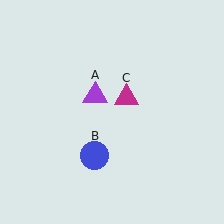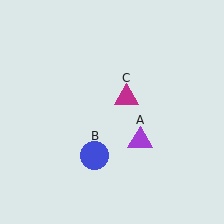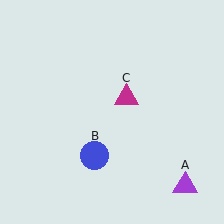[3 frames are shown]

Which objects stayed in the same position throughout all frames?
Blue circle (object B) and magenta triangle (object C) remained stationary.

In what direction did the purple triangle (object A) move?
The purple triangle (object A) moved down and to the right.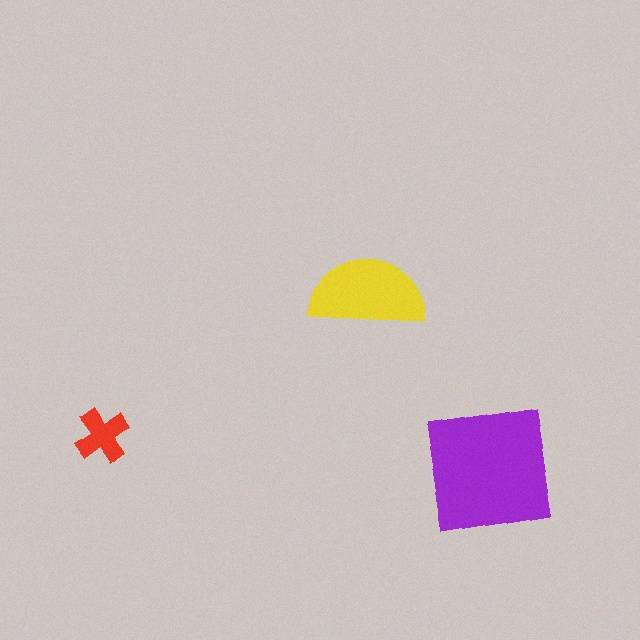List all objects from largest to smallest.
The purple square, the yellow semicircle, the red cross.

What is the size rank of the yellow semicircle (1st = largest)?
2nd.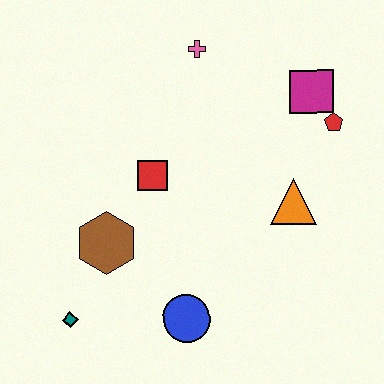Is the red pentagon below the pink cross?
Yes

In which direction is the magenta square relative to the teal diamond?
The magenta square is to the right of the teal diamond.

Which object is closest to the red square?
The brown hexagon is closest to the red square.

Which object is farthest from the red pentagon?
The teal diamond is farthest from the red pentagon.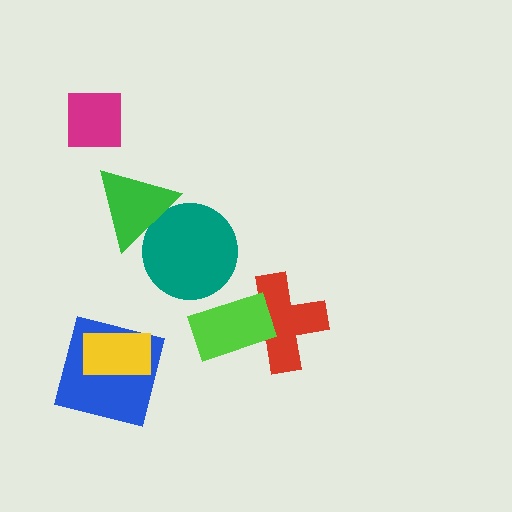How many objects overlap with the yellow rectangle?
1 object overlaps with the yellow rectangle.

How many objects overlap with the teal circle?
1 object overlaps with the teal circle.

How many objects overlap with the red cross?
1 object overlaps with the red cross.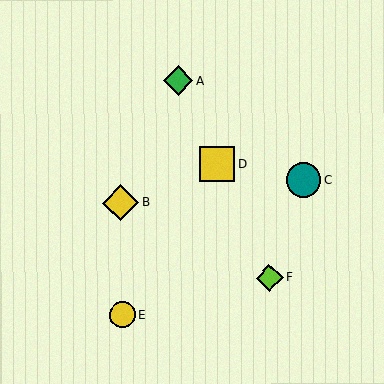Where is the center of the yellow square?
The center of the yellow square is at (217, 164).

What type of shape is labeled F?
Shape F is a lime diamond.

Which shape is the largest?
The yellow diamond (labeled B) is the largest.